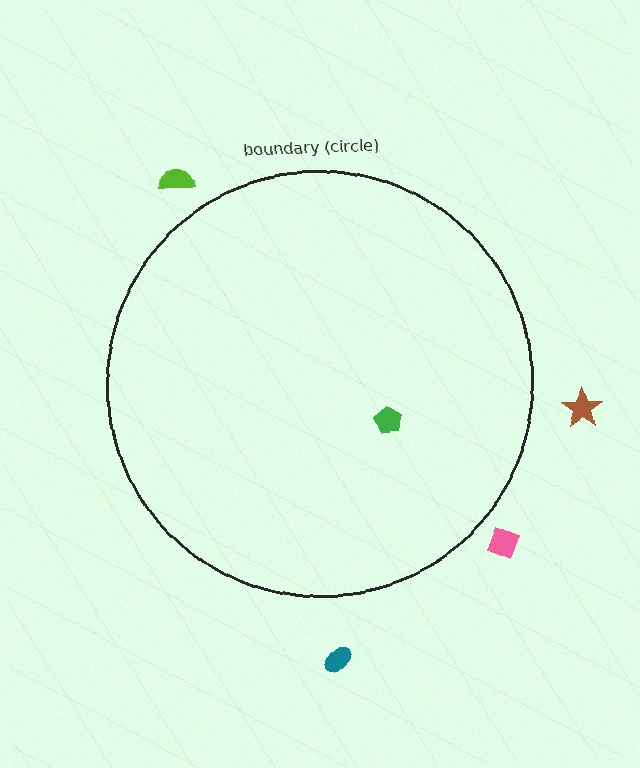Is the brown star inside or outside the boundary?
Outside.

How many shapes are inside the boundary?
1 inside, 4 outside.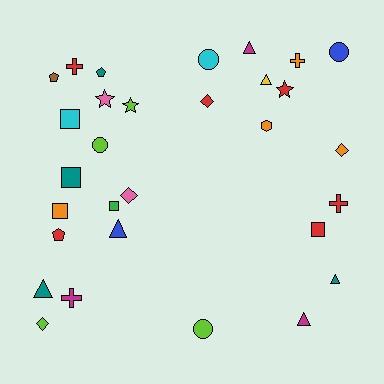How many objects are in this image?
There are 30 objects.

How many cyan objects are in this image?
There are 2 cyan objects.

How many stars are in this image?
There are 3 stars.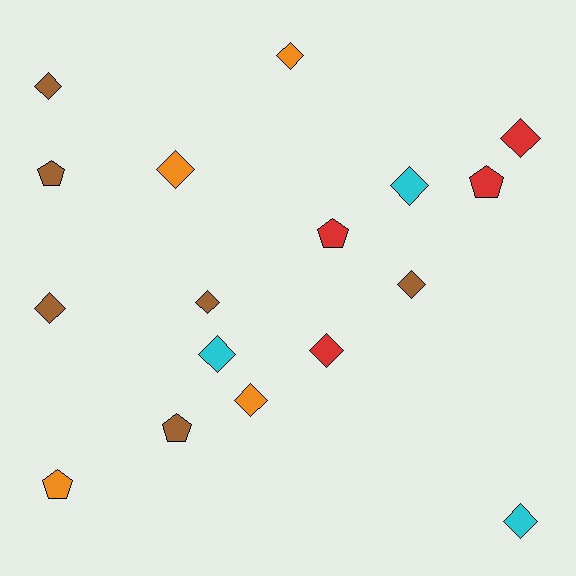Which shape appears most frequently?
Diamond, with 12 objects.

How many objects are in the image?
There are 17 objects.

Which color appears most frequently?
Brown, with 6 objects.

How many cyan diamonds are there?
There are 3 cyan diamonds.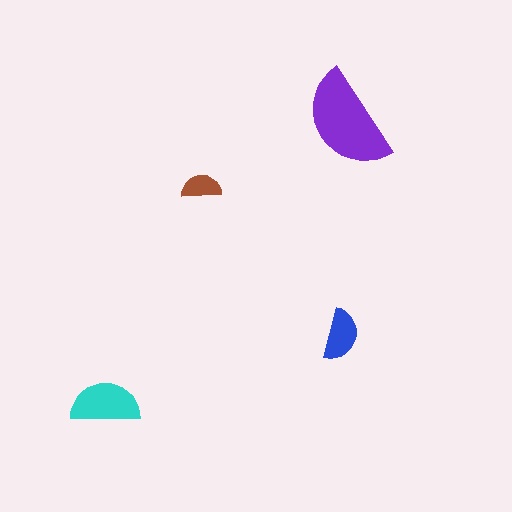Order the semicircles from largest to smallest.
the purple one, the cyan one, the blue one, the brown one.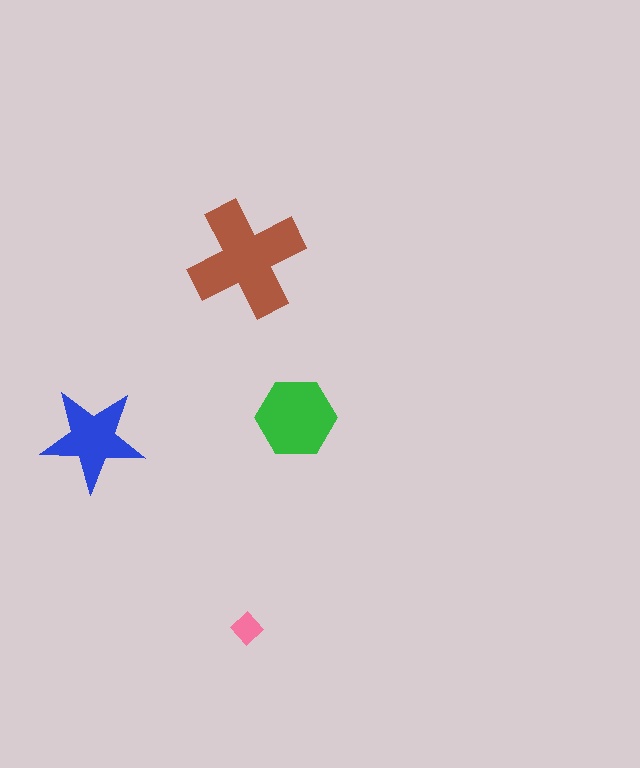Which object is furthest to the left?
The blue star is leftmost.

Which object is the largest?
The brown cross.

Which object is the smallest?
The pink diamond.